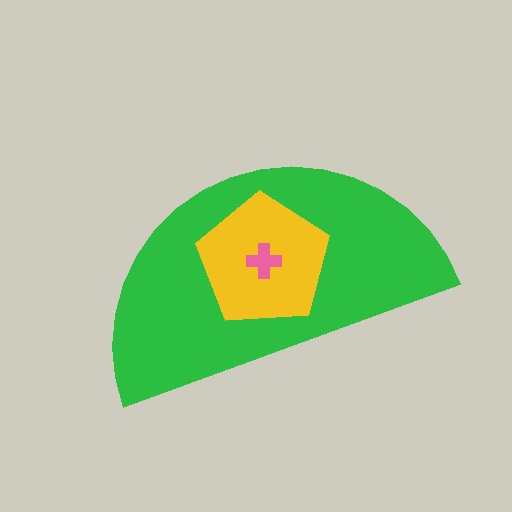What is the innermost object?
The pink cross.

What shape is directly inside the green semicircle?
The yellow pentagon.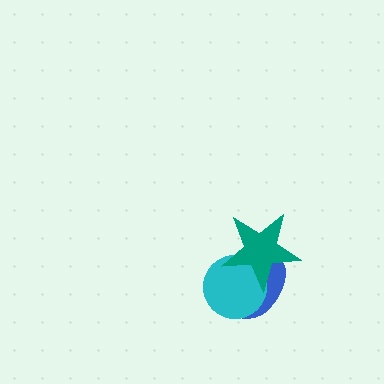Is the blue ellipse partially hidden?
Yes, it is partially covered by another shape.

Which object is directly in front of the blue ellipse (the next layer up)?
The cyan circle is directly in front of the blue ellipse.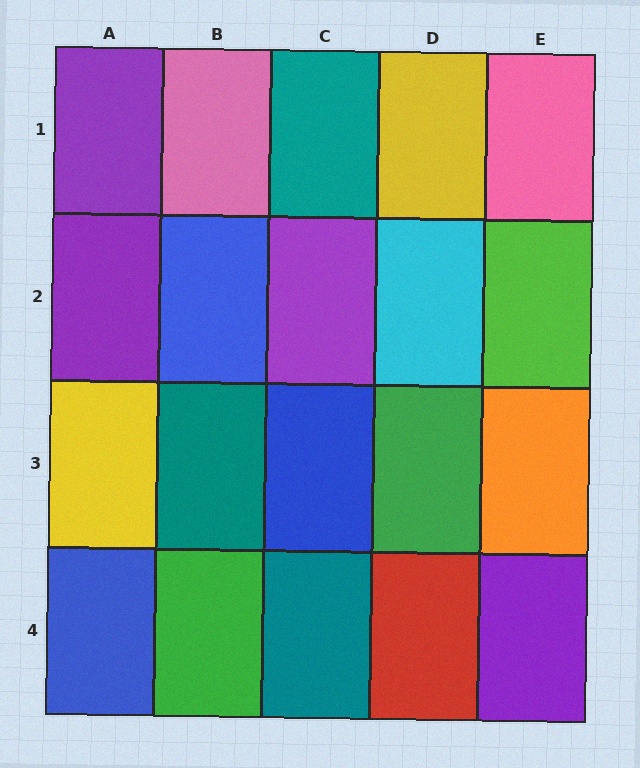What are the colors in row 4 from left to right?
Blue, green, teal, red, purple.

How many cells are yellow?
2 cells are yellow.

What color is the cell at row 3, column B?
Teal.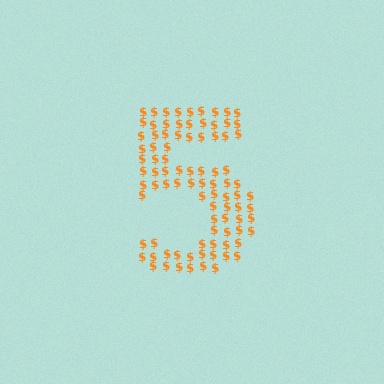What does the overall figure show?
The overall figure shows the digit 5.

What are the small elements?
The small elements are dollar signs.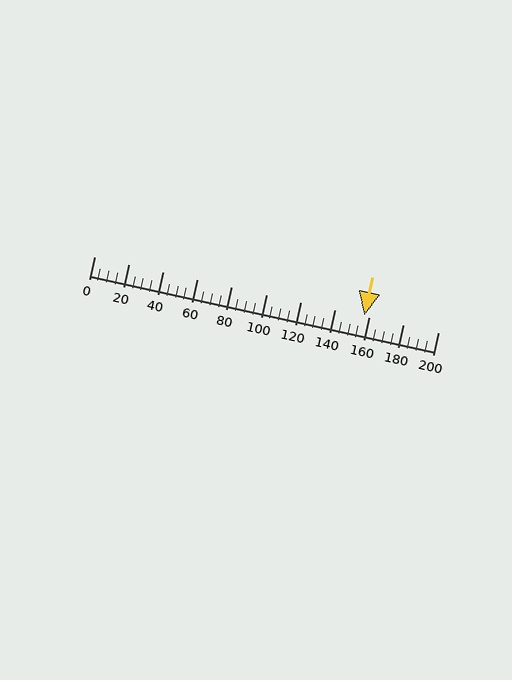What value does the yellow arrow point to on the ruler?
The yellow arrow points to approximately 157.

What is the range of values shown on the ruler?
The ruler shows values from 0 to 200.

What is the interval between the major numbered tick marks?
The major tick marks are spaced 20 units apart.